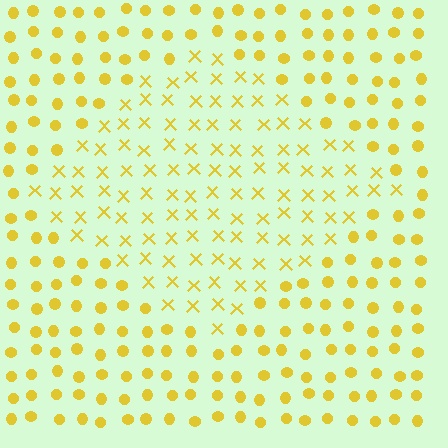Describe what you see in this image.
The image is filled with small yellow elements arranged in a uniform grid. A diamond-shaped region contains X marks, while the surrounding area contains circles. The boundary is defined purely by the change in element shape.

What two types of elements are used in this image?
The image uses X marks inside the diamond region and circles outside it.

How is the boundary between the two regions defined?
The boundary is defined by a change in element shape: X marks inside vs. circles outside. All elements share the same color and spacing.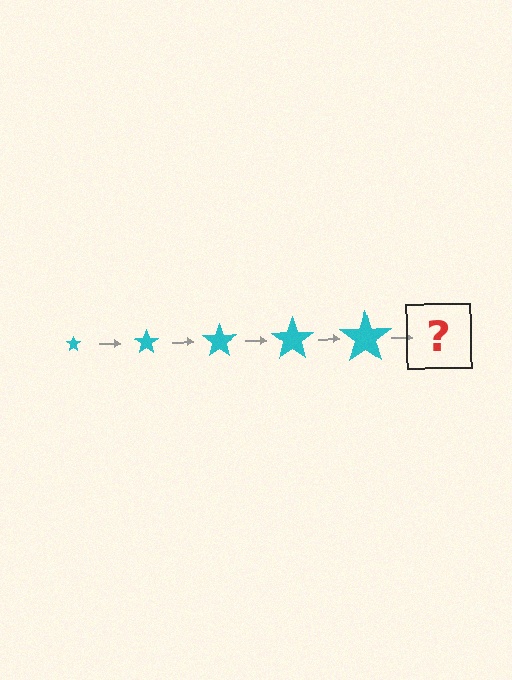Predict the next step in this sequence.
The next step is a cyan star, larger than the previous one.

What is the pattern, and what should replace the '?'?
The pattern is that the star gets progressively larger each step. The '?' should be a cyan star, larger than the previous one.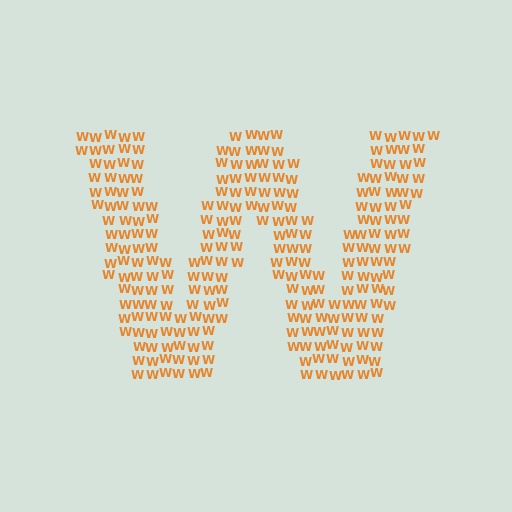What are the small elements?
The small elements are letter W's.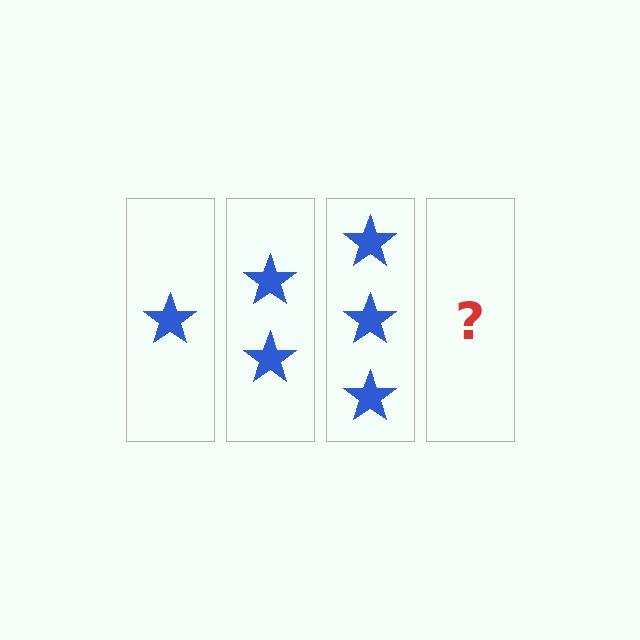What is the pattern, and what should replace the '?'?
The pattern is that each step adds one more star. The '?' should be 4 stars.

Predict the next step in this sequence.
The next step is 4 stars.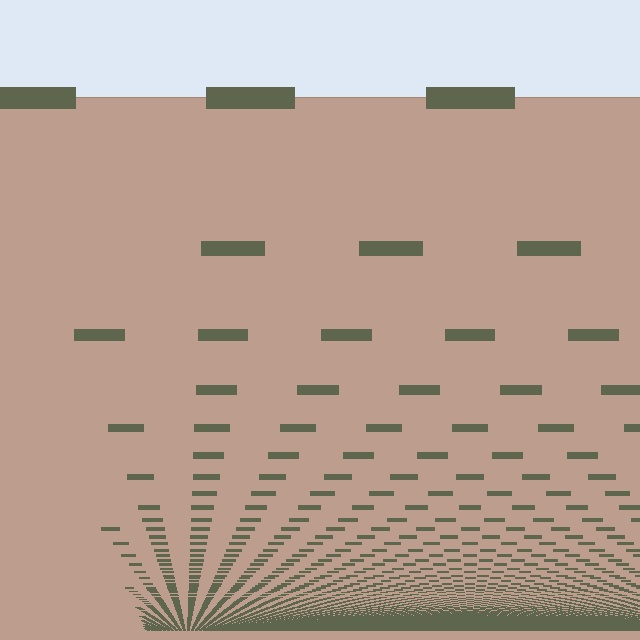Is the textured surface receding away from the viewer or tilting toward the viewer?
The surface appears to tilt toward the viewer. Texture elements get larger and sparser toward the top.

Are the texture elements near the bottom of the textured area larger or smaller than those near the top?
Smaller. The gradient is inverted — elements near the bottom are smaller and denser.